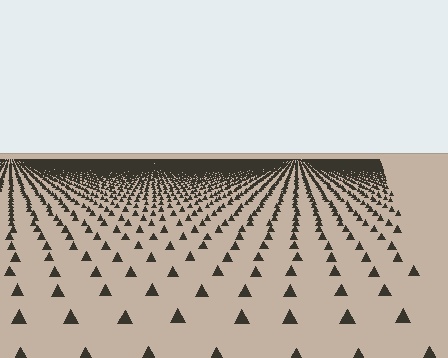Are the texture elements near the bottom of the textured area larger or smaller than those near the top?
Larger. Near the bottom, elements are closer to the viewer and appear at a bigger on-screen size.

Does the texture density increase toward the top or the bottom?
Density increases toward the top.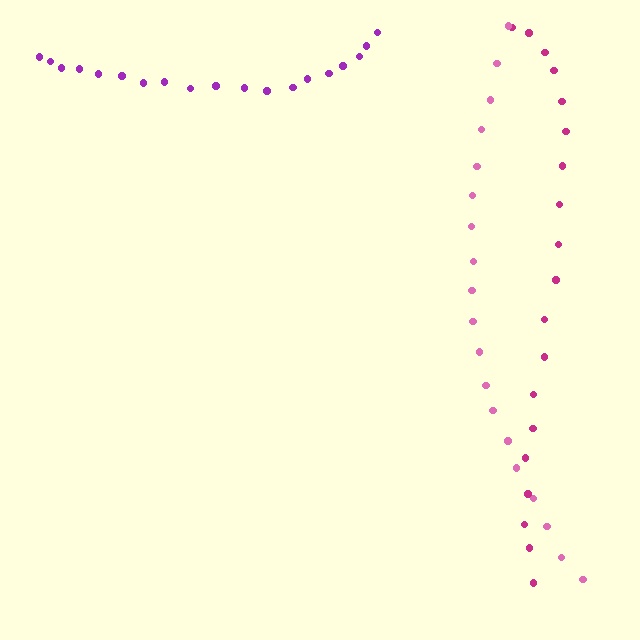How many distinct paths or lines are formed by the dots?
There are 3 distinct paths.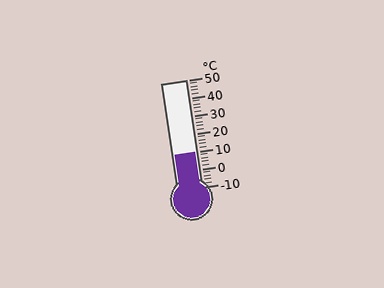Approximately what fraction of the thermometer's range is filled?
The thermometer is filled to approximately 35% of its range.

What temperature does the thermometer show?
The thermometer shows approximately 10°C.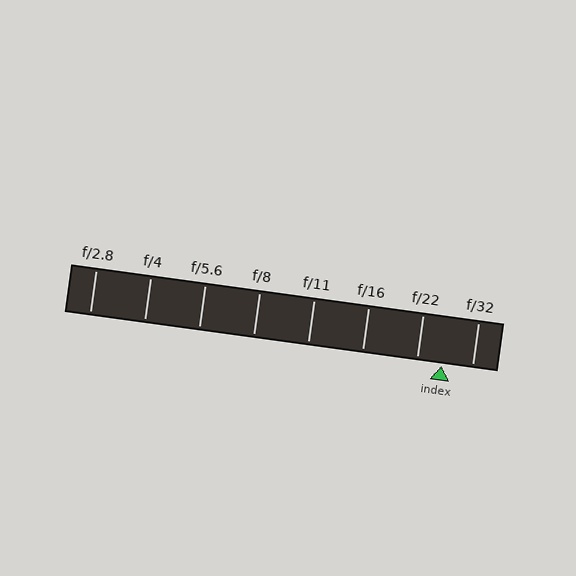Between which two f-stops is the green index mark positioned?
The index mark is between f/22 and f/32.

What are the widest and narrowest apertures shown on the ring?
The widest aperture shown is f/2.8 and the narrowest is f/32.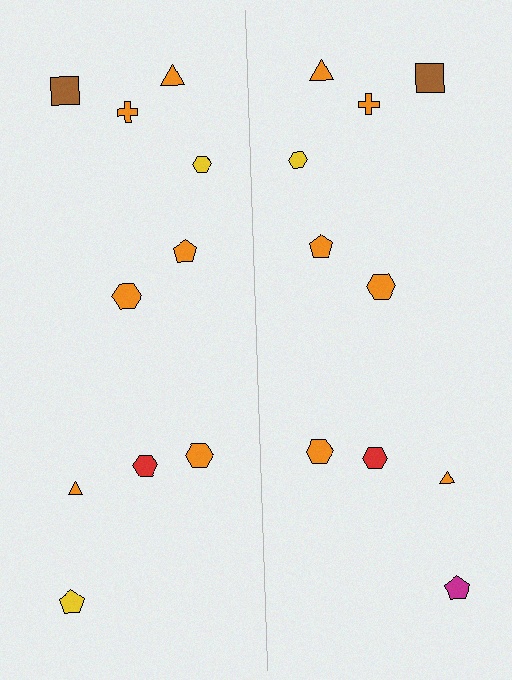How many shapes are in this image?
There are 20 shapes in this image.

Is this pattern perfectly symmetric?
No, the pattern is not perfectly symmetric. The magenta pentagon on the right side breaks the symmetry — its mirror counterpart is yellow.